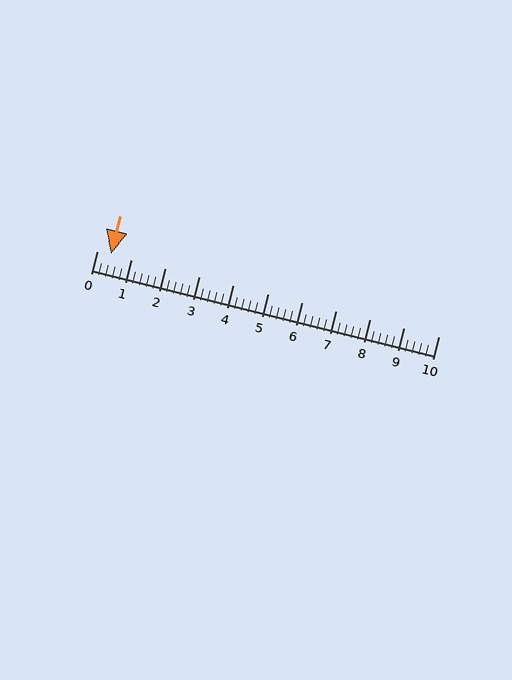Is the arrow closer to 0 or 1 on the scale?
The arrow is closer to 0.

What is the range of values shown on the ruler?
The ruler shows values from 0 to 10.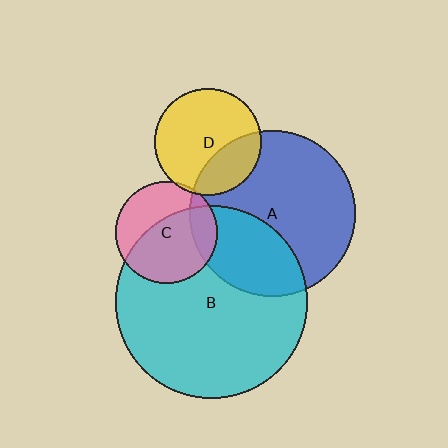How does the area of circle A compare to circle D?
Approximately 2.4 times.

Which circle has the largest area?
Circle B (cyan).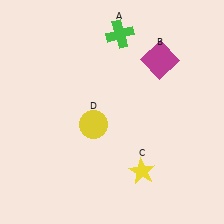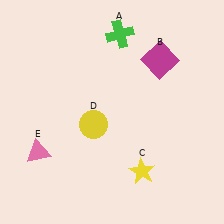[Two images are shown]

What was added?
A pink triangle (E) was added in Image 2.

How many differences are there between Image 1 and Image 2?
There is 1 difference between the two images.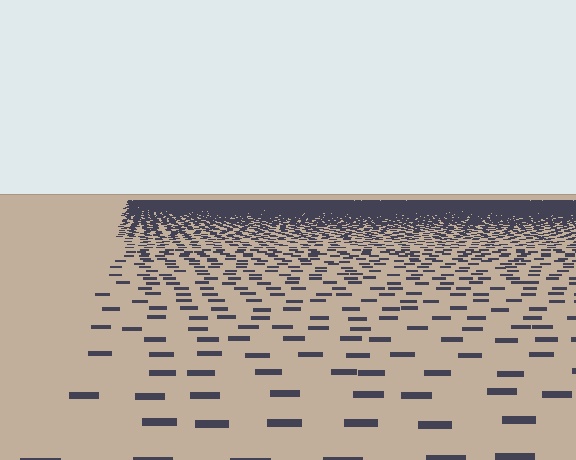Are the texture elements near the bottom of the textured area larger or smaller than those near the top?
Larger. Near the bottom, elements are closer to the viewer and appear at a bigger on-screen size.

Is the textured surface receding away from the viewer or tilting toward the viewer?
The surface is receding away from the viewer. Texture elements get smaller and denser toward the top.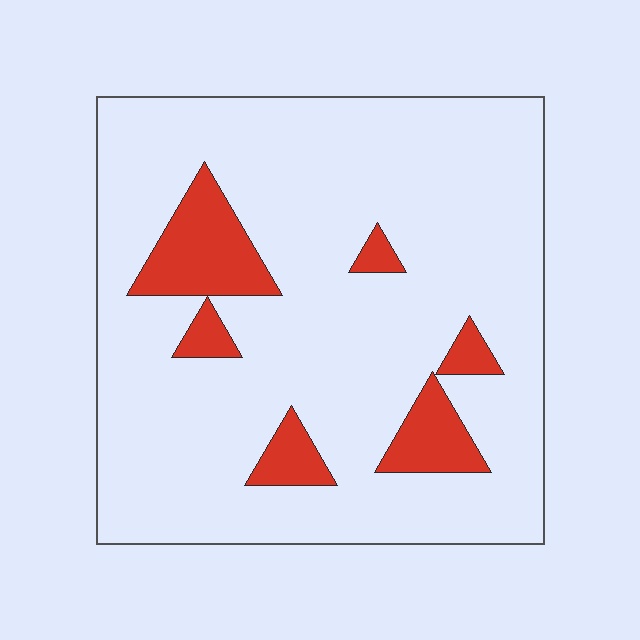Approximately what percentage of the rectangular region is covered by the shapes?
Approximately 15%.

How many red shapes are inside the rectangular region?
6.